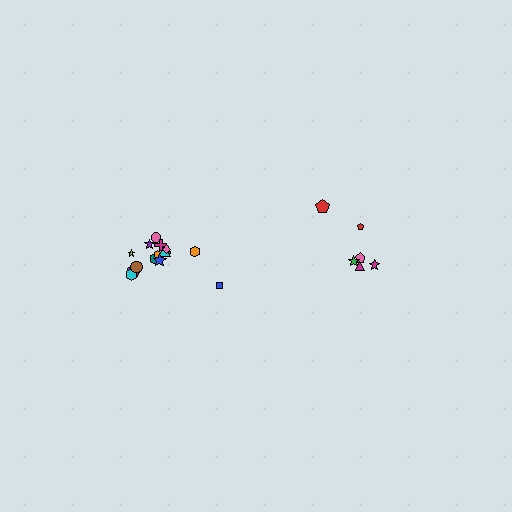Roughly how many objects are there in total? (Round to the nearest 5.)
Roughly 20 objects in total.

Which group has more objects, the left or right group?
The left group.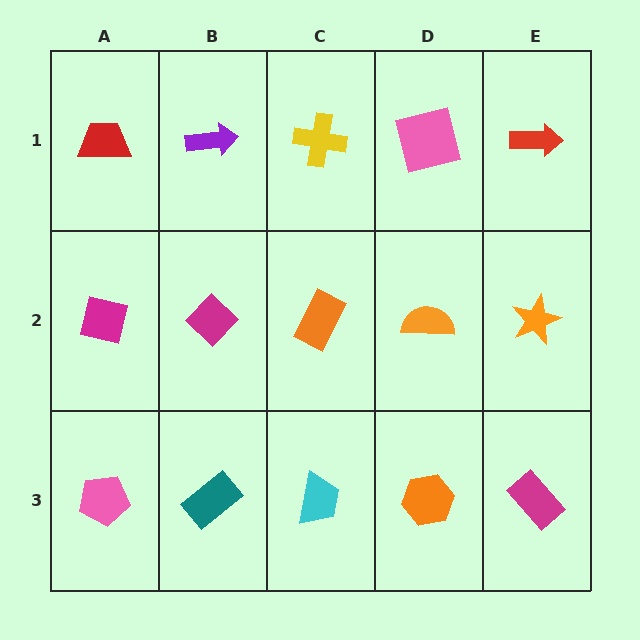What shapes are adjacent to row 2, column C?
A yellow cross (row 1, column C), a cyan trapezoid (row 3, column C), a magenta diamond (row 2, column B), an orange semicircle (row 2, column D).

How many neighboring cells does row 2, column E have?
3.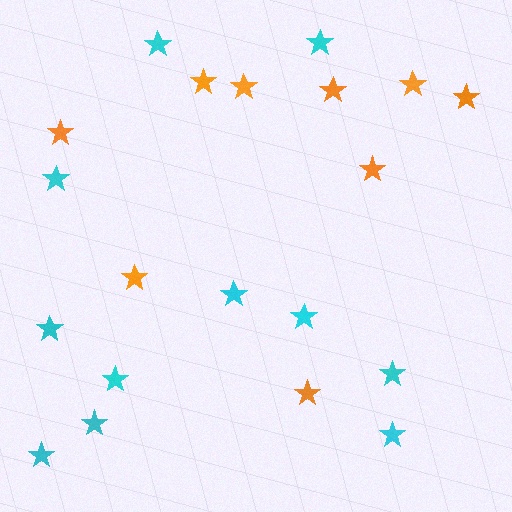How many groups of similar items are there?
There are 2 groups: one group of orange stars (9) and one group of cyan stars (11).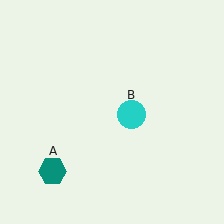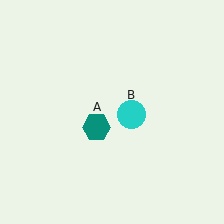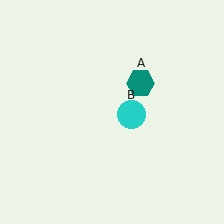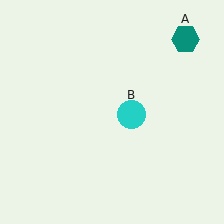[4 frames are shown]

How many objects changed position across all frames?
1 object changed position: teal hexagon (object A).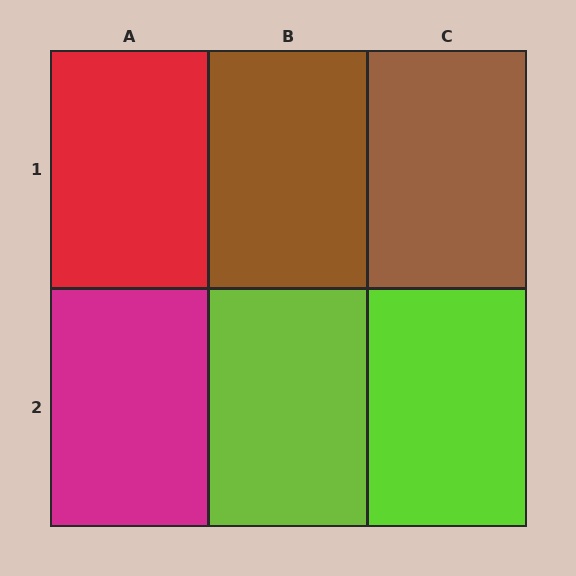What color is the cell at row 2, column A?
Magenta.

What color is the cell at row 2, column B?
Lime.